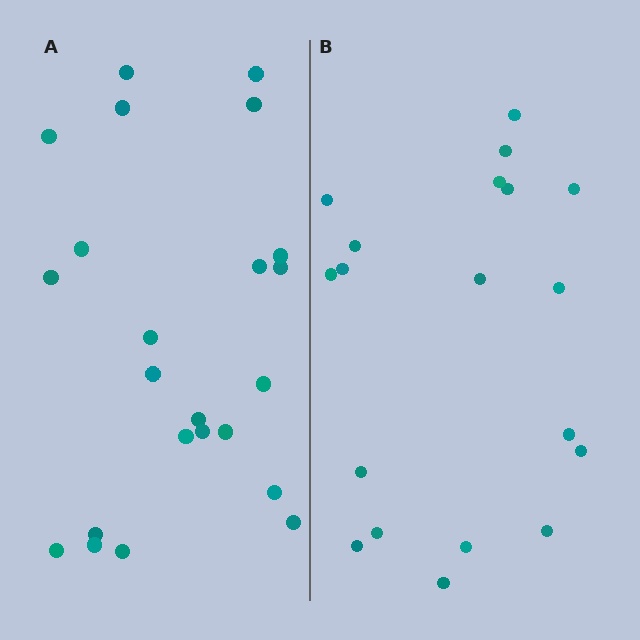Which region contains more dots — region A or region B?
Region A (the left region) has more dots.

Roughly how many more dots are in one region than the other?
Region A has about 4 more dots than region B.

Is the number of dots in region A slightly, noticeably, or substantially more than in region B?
Region A has only slightly more — the two regions are fairly close. The ratio is roughly 1.2 to 1.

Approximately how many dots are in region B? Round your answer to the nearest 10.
About 20 dots. (The exact count is 19, which rounds to 20.)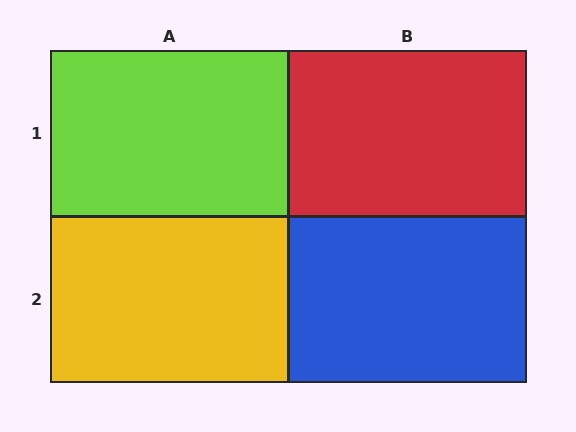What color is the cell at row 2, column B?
Blue.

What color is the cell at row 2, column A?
Yellow.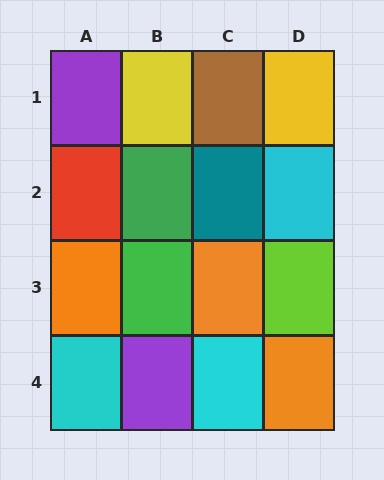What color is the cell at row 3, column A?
Orange.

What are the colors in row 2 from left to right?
Red, green, teal, cyan.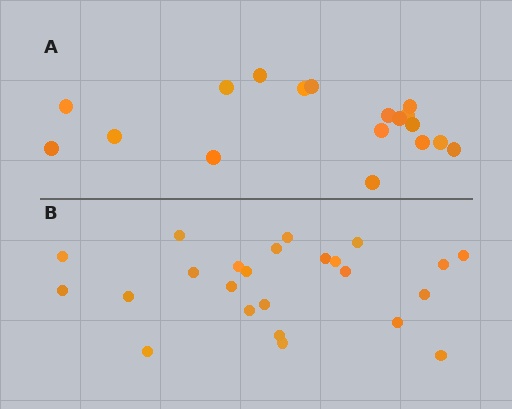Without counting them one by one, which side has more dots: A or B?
Region B (the bottom region) has more dots.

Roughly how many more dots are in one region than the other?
Region B has about 6 more dots than region A.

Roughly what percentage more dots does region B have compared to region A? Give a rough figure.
About 35% more.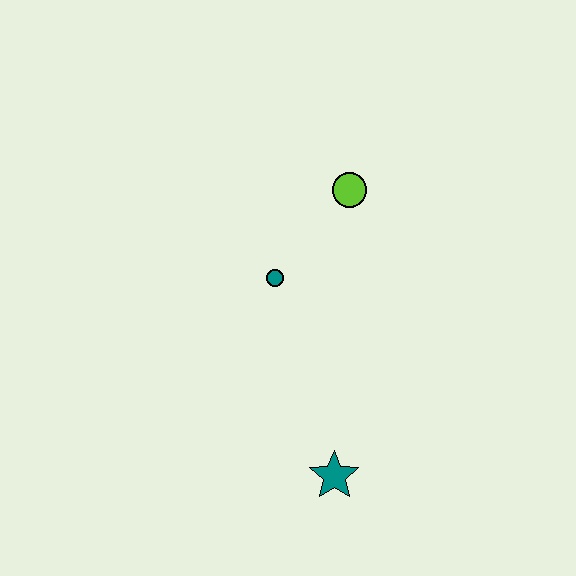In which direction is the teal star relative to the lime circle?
The teal star is below the lime circle.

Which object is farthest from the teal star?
The lime circle is farthest from the teal star.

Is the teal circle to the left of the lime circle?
Yes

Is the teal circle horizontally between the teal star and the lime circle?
No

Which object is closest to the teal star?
The teal circle is closest to the teal star.